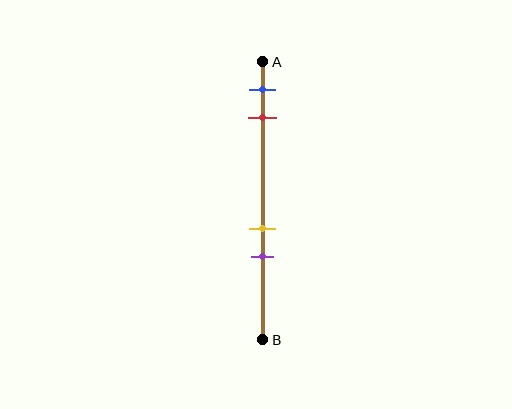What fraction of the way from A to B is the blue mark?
The blue mark is approximately 10% (0.1) of the way from A to B.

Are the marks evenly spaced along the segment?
No, the marks are not evenly spaced.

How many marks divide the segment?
There are 4 marks dividing the segment.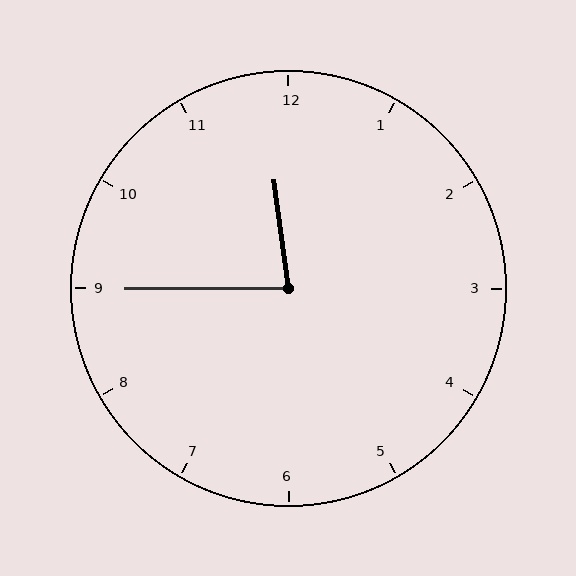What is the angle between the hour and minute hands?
Approximately 82 degrees.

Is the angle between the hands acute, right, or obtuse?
It is acute.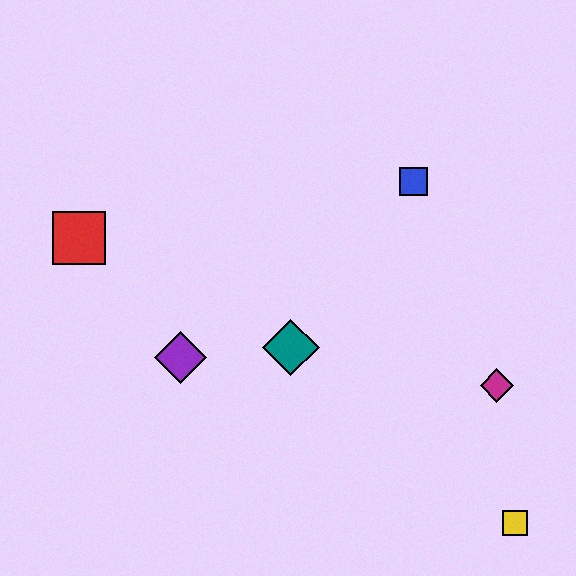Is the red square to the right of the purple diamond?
No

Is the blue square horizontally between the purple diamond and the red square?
No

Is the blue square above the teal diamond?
Yes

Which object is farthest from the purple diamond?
The yellow square is farthest from the purple diamond.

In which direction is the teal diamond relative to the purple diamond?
The teal diamond is to the right of the purple diamond.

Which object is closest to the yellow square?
The magenta diamond is closest to the yellow square.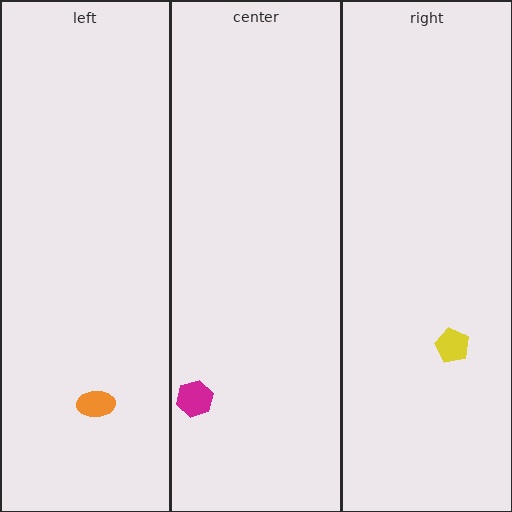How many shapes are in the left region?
1.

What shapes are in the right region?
The yellow pentagon.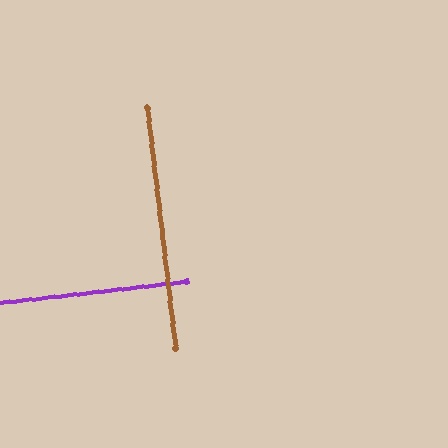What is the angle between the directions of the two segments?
Approximately 90 degrees.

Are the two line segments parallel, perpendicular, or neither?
Perpendicular — they meet at approximately 90°.